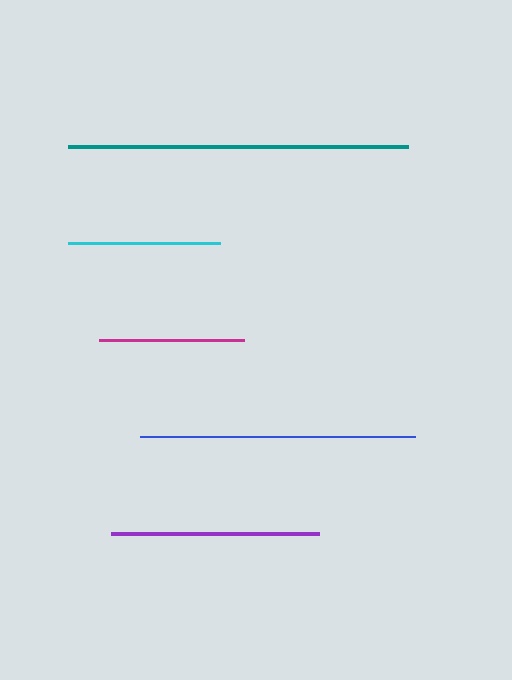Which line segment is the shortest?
The magenta line is the shortest at approximately 146 pixels.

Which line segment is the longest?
The teal line is the longest at approximately 340 pixels.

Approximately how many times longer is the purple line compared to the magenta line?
The purple line is approximately 1.4 times the length of the magenta line.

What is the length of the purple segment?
The purple segment is approximately 208 pixels long.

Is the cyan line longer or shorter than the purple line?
The purple line is longer than the cyan line.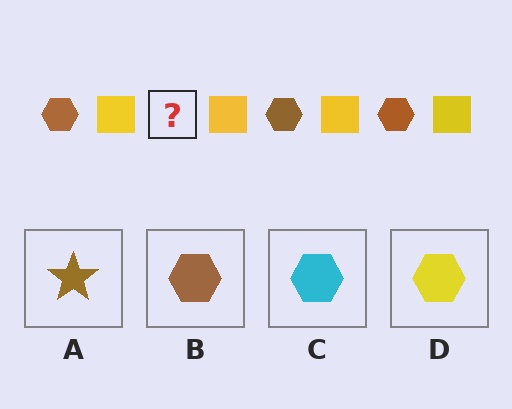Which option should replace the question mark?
Option B.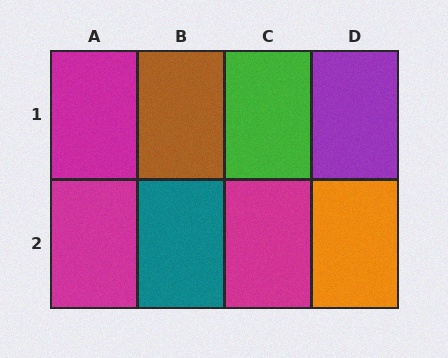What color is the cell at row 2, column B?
Teal.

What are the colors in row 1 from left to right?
Magenta, brown, green, purple.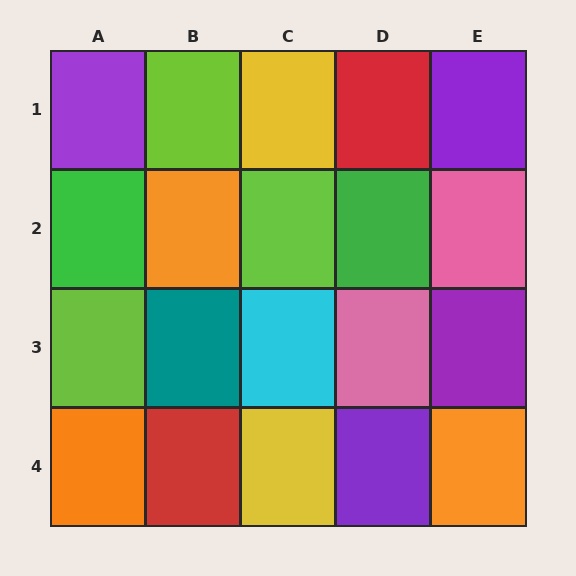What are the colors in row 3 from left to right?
Lime, teal, cyan, pink, purple.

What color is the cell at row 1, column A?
Purple.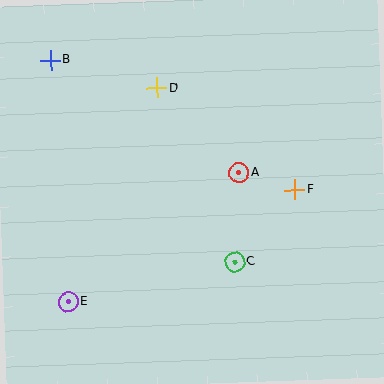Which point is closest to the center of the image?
Point A at (239, 172) is closest to the center.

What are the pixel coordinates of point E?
Point E is at (68, 302).